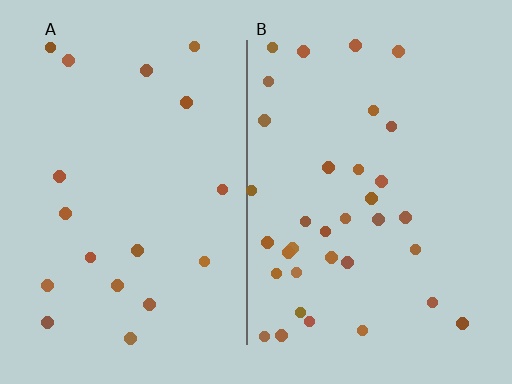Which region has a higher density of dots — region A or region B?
B (the right).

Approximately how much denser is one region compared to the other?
Approximately 1.9× — region B over region A.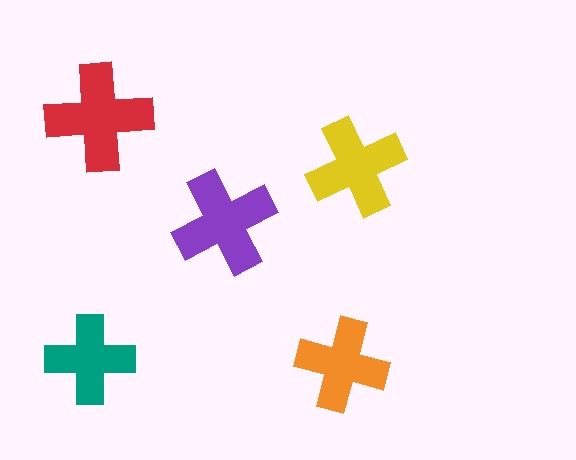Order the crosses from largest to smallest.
the red one, the purple one, the yellow one, the orange one, the teal one.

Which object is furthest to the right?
The yellow cross is rightmost.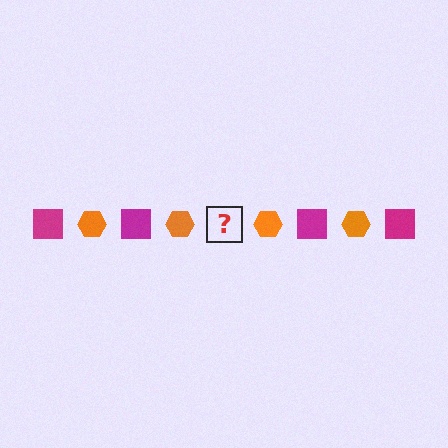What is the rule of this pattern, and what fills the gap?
The rule is that the pattern alternates between magenta square and orange hexagon. The gap should be filled with a magenta square.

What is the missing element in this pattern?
The missing element is a magenta square.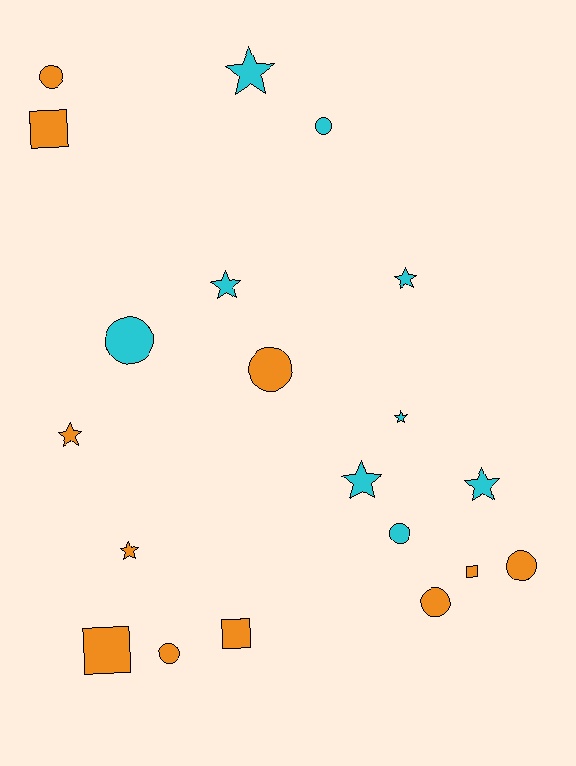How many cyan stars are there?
There are 6 cyan stars.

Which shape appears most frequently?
Star, with 8 objects.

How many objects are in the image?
There are 20 objects.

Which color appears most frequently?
Orange, with 11 objects.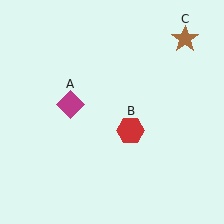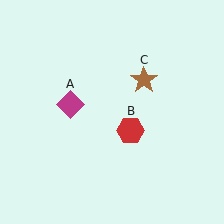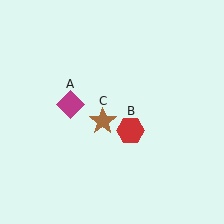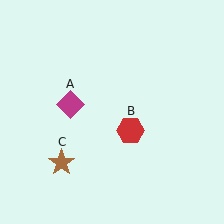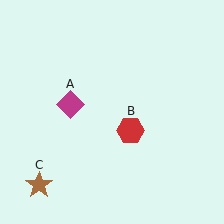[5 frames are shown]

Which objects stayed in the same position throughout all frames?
Magenta diamond (object A) and red hexagon (object B) remained stationary.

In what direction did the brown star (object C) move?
The brown star (object C) moved down and to the left.